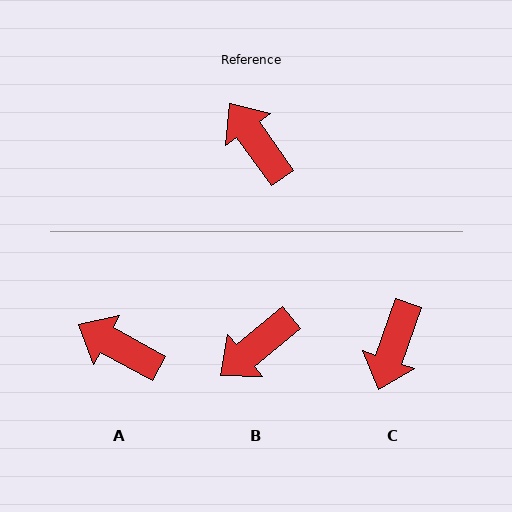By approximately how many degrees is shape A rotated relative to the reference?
Approximately 26 degrees counter-clockwise.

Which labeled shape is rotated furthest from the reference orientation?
C, about 125 degrees away.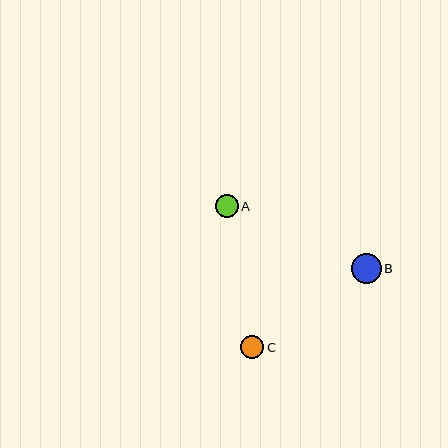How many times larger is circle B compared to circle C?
Circle B is approximately 1.3 times the size of circle C.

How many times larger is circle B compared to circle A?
Circle B is approximately 1.3 times the size of circle A.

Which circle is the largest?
Circle B is the largest with a size of approximately 30 pixels.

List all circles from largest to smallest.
From largest to smallest: B, A, C.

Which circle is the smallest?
Circle C is the smallest with a size of approximately 23 pixels.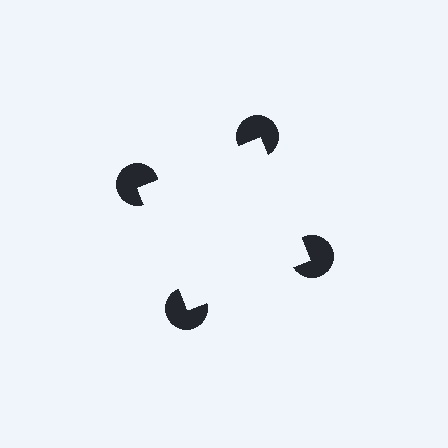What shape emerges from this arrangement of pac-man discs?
An illusory square — its edges are inferred from the aligned wedge cuts in the pac-man discs, not physically drawn.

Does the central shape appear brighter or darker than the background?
It typically appears slightly brighter than the background, even though no actual brightness change is drawn.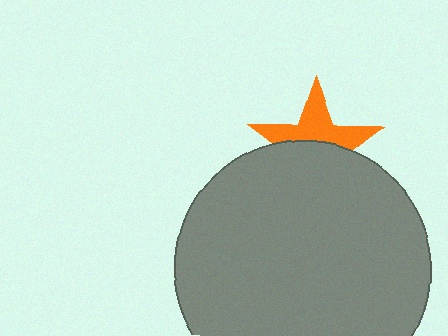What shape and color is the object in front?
The object in front is a gray circle.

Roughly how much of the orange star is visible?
About half of it is visible (roughly 47%).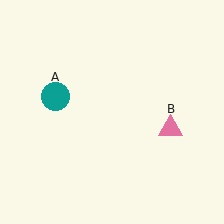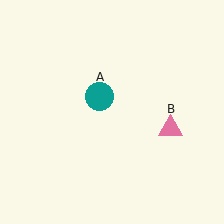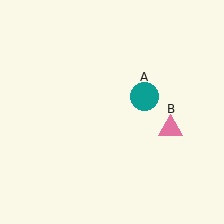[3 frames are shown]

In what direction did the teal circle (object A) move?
The teal circle (object A) moved right.